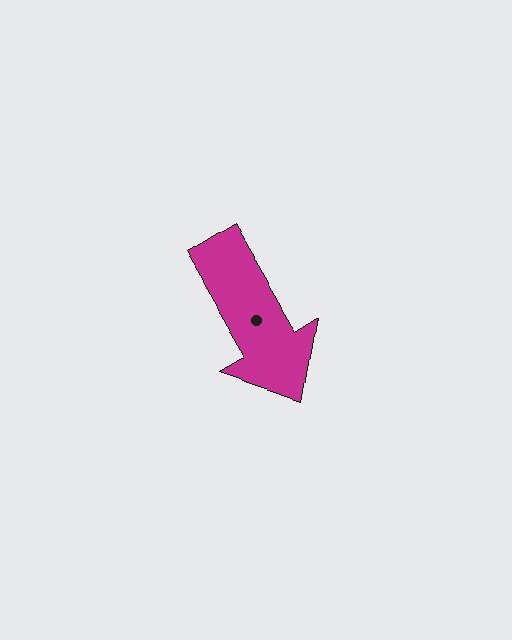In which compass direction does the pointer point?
Southeast.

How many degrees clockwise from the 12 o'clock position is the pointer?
Approximately 150 degrees.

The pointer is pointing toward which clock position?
Roughly 5 o'clock.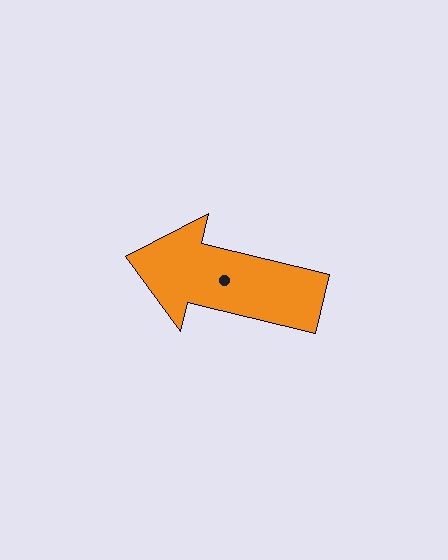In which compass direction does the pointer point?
West.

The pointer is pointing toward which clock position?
Roughly 9 o'clock.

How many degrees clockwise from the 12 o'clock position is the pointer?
Approximately 284 degrees.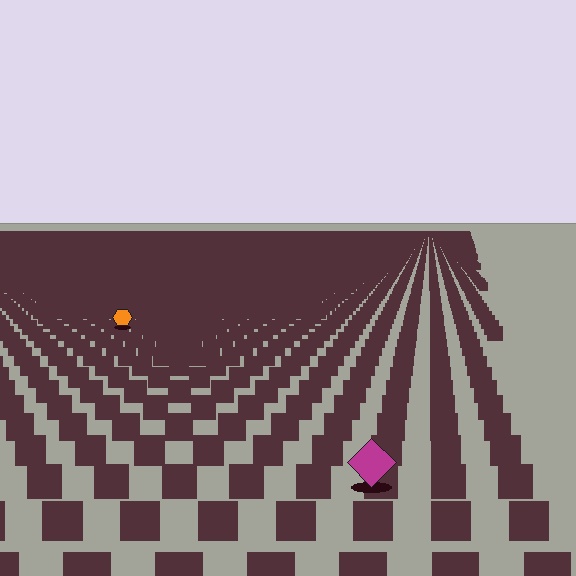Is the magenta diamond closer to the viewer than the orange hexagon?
Yes. The magenta diamond is closer — you can tell from the texture gradient: the ground texture is coarser near it.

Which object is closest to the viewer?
The magenta diamond is closest. The texture marks near it are larger and more spread out.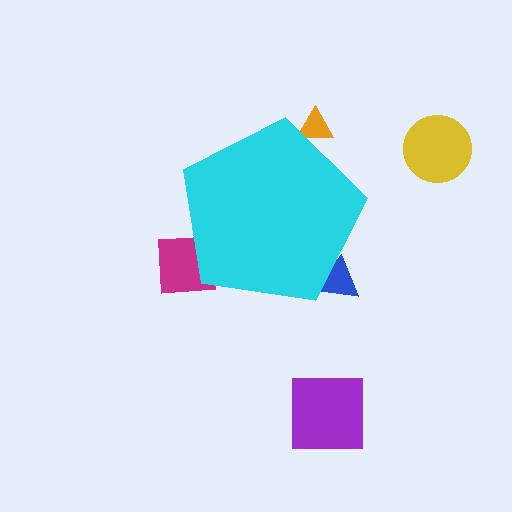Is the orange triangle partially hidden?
Yes, the orange triangle is partially hidden behind the cyan pentagon.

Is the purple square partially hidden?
No, the purple square is fully visible.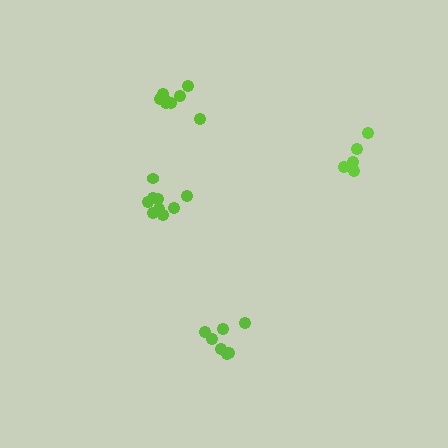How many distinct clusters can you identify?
There are 4 distinct clusters.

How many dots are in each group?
Group 1: 5 dots, Group 2: 7 dots, Group 3: 9 dots, Group 4: 8 dots (29 total).